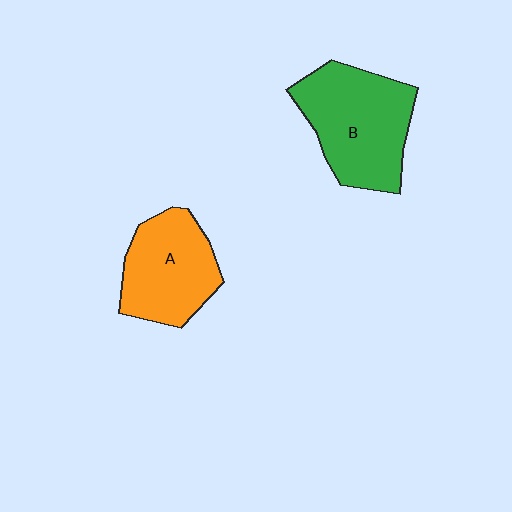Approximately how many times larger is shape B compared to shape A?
Approximately 1.2 times.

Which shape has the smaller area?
Shape A (orange).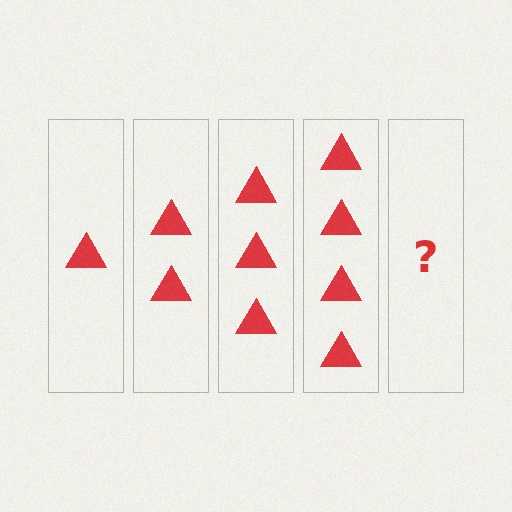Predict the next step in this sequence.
The next step is 5 triangles.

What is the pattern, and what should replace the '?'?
The pattern is that each step adds one more triangle. The '?' should be 5 triangles.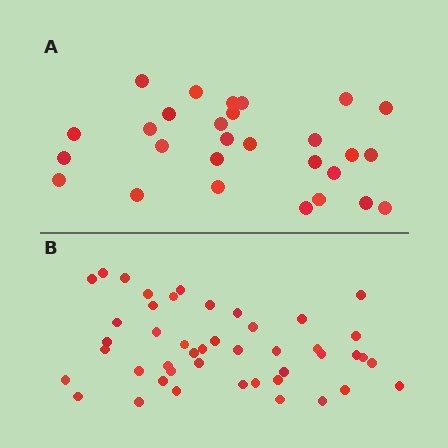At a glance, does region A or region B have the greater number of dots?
Region B (the bottom region) has more dots.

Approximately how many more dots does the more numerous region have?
Region B has approximately 15 more dots than region A.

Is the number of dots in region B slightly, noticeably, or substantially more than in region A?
Region B has substantially more. The ratio is roughly 1.6 to 1.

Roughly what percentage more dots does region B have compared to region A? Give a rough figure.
About 60% more.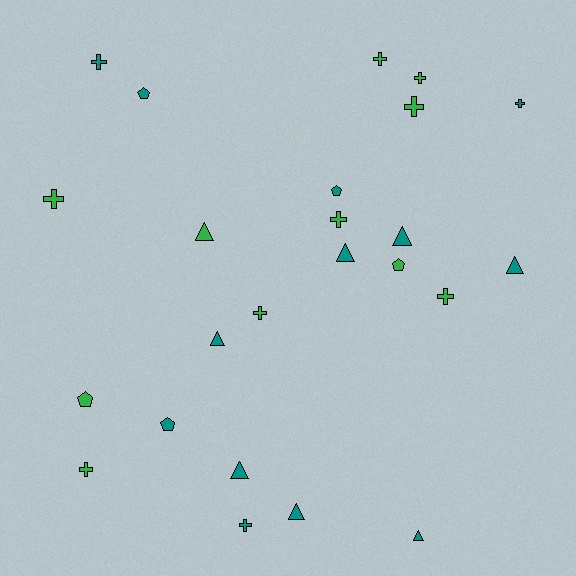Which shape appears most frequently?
Cross, with 11 objects.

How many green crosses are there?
There are 8 green crosses.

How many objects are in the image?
There are 24 objects.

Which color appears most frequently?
Teal, with 13 objects.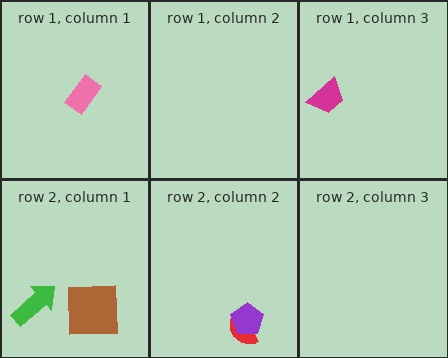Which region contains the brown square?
The row 2, column 1 region.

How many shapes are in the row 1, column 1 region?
1.